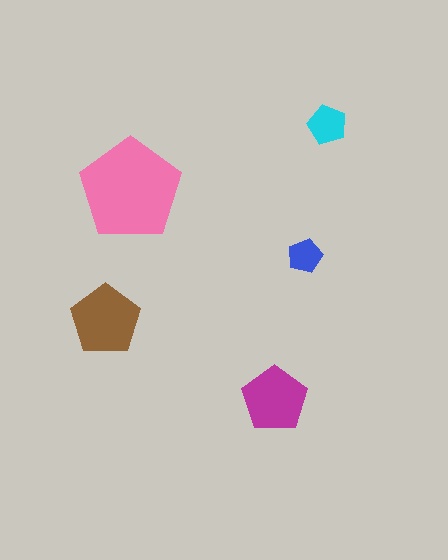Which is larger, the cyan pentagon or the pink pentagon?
The pink one.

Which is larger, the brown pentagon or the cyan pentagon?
The brown one.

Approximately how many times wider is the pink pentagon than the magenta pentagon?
About 1.5 times wider.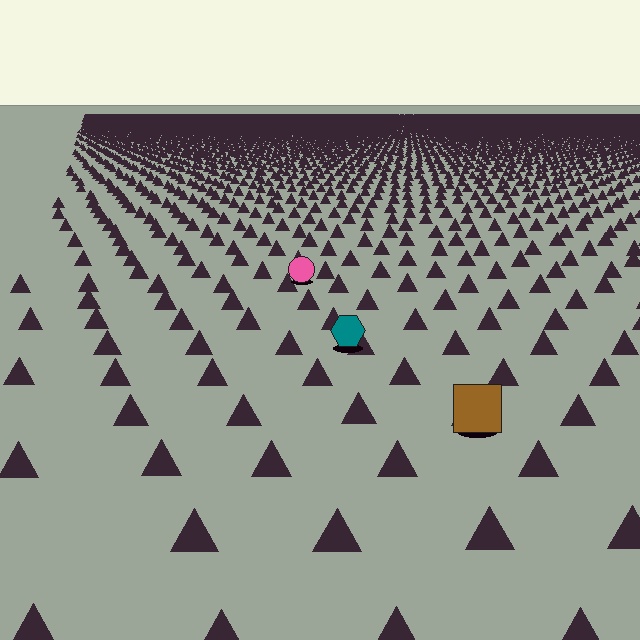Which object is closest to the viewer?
The brown square is closest. The texture marks near it are larger and more spread out.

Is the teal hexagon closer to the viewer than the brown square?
No. The brown square is closer — you can tell from the texture gradient: the ground texture is coarser near it.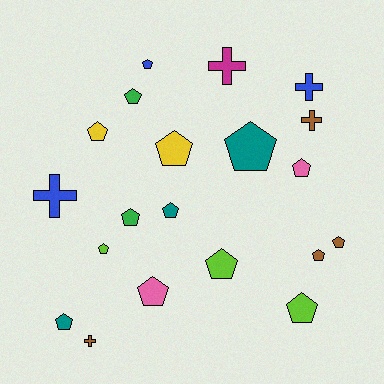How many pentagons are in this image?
There are 15 pentagons.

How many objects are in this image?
There are 20 objects.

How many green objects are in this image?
There are 2 green objects.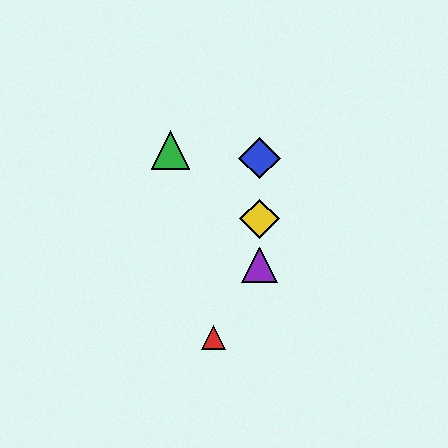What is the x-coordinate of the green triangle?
The green triangle is at x≈171.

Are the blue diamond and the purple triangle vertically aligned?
Yes, both are at x≈259.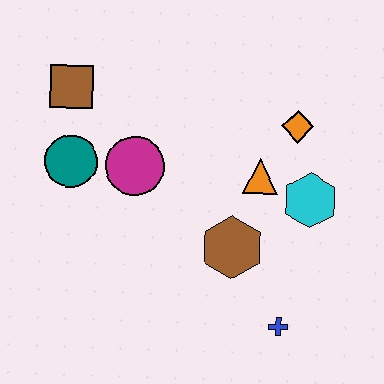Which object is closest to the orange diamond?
The orange triangle is closest to the orange diamond.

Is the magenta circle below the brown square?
Yes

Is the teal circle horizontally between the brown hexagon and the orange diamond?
No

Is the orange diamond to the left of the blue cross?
No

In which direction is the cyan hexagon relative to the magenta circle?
The cyan hexagon is to the right of the magenta circle.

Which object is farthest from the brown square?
The blue cross is farthest from the brown square.